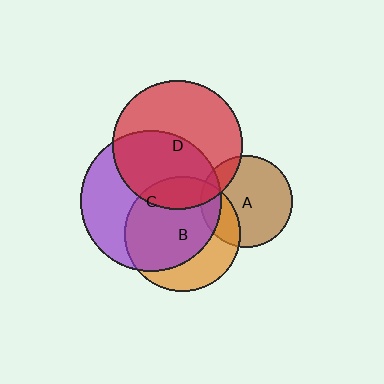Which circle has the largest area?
Circle C (purple).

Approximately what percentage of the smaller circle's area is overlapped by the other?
Approximately 15%.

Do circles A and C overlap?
Yes.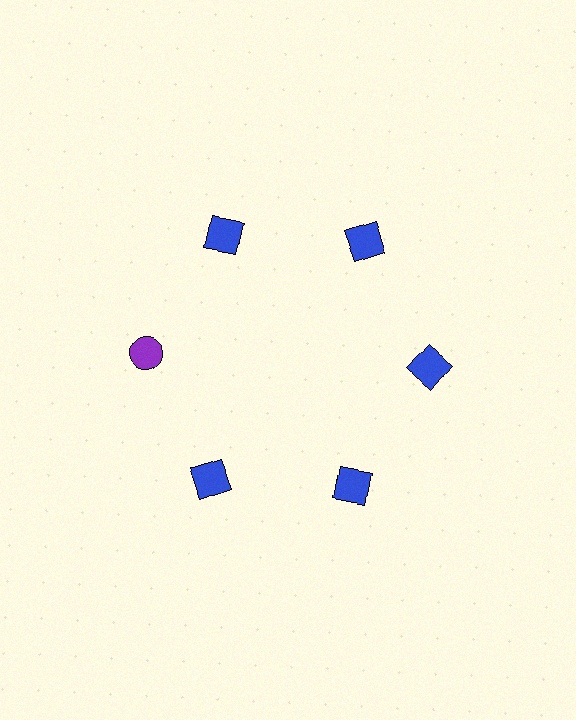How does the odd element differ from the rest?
It differs in both color (purple instead of blue) and shape (circle instead of square).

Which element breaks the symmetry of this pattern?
The purple circle at roughly the 9 o'clock position breaks the symmetry. All other shapes are blue squares.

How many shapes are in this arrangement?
There are 6 shapes arranged in a ring pattern.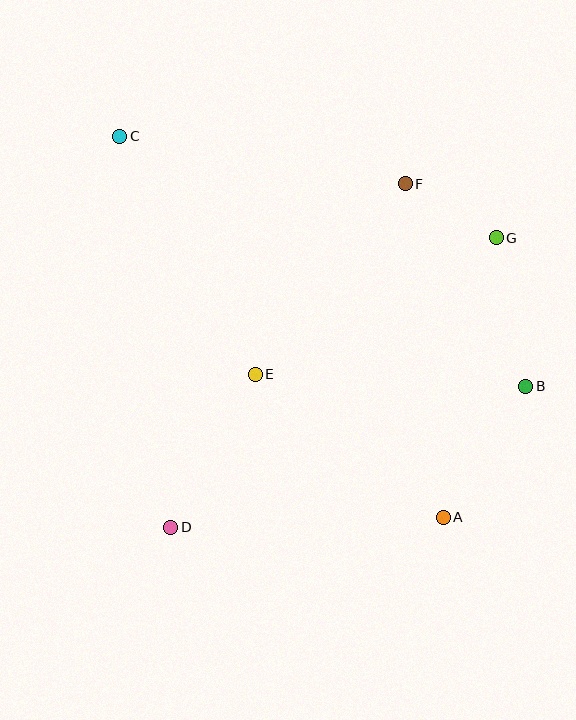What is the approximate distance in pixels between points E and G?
The distance between E and G is approximately 276 pixels.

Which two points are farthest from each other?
Points A and C are farthest from each other.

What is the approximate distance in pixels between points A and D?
The distance between A and D is approximately 273 pixels.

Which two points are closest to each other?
Points F and G are closest to each other.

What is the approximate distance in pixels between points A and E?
The distance between A and E is approximately 236 pixels.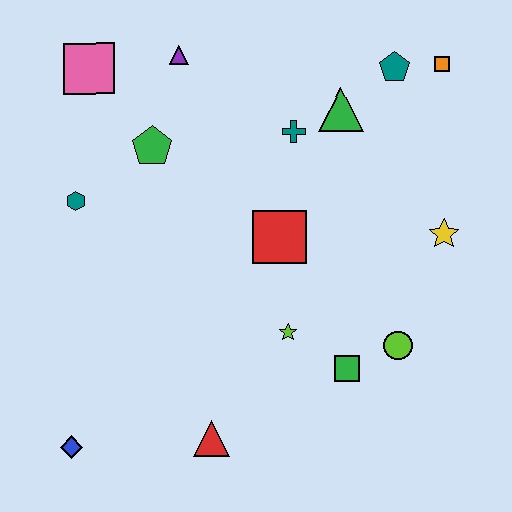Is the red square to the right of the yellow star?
No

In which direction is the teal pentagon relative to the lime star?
The teal pentagon is above the lime star.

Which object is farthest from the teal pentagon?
The blue diamond is farthest from the teal pentagon.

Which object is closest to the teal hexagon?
The green pentagon is closest to the teal hexagon.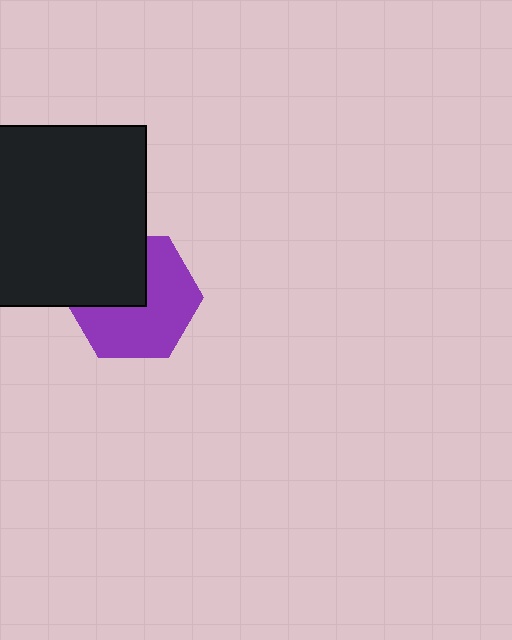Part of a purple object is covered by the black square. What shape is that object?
It is a hexagon.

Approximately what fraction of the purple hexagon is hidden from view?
Roughly 38% of the purple hexagon is hidden behind the black square.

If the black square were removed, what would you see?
You would see the complete purple hexagon.